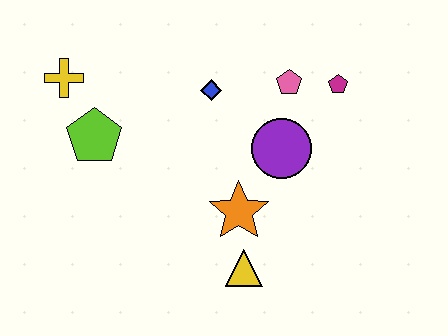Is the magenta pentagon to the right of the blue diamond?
Yes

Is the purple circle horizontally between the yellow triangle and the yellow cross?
No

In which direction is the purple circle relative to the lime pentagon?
The purple circle is to the right of the lime pentagon.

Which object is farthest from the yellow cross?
The magenta pentagon is farthest from the yellow cross.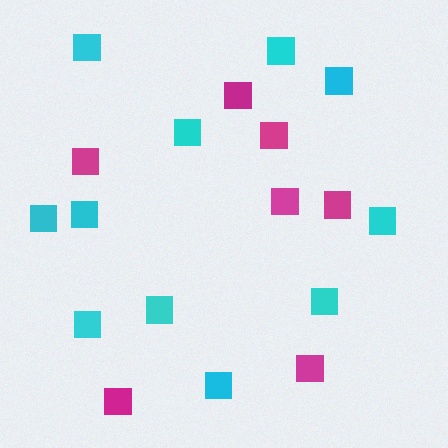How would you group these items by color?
There are 2 groups: one group of cyan squares (11) and one group of magenta squares (7).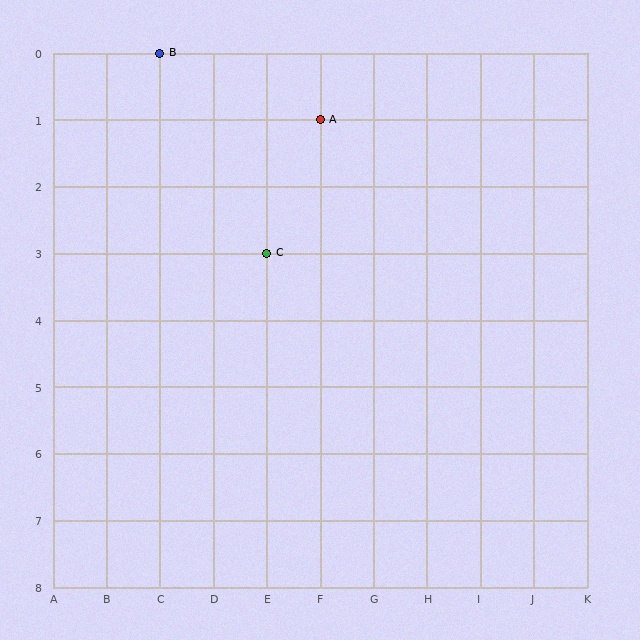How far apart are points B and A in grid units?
Points B and A are 3 columns and 1 row apart (about 3.2 grid units diagonally).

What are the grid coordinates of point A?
Point A is at grid coordinates (F, 1).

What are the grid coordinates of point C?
Point C is at grid coordinates (E, 3).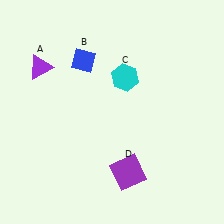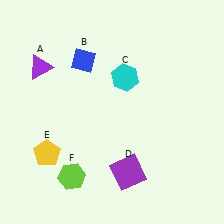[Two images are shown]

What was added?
A yellow pentagon (E), a lime hexagon (F) were added in Image 2.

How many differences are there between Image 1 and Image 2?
There are 2 differences between the two images.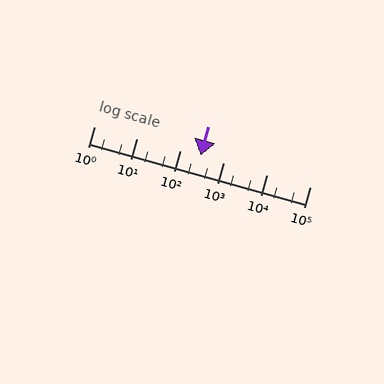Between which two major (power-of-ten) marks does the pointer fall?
The pointer is between 100 and 1000.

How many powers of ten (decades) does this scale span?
The scale spans 5 decades, from 1 to 100000.